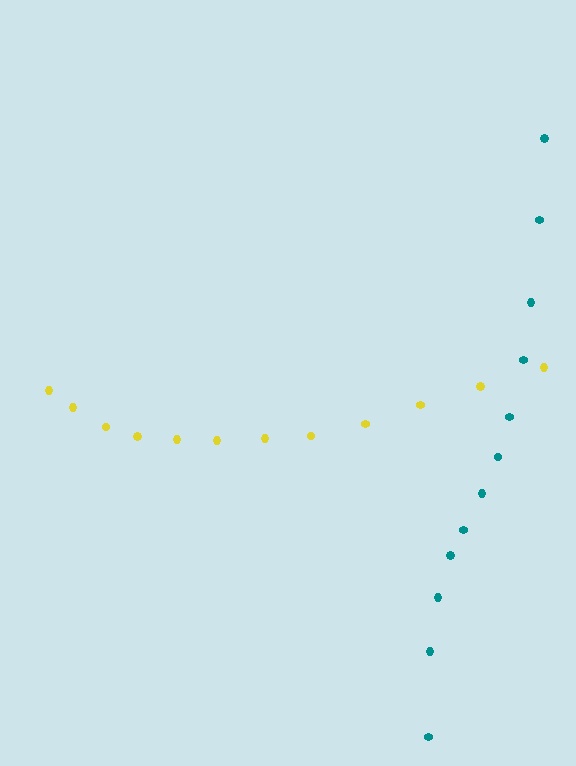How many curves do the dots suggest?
There are 2 distinct paths.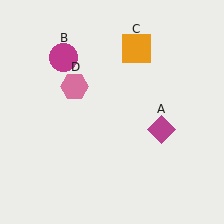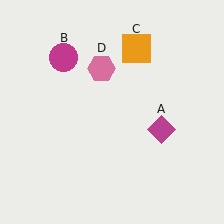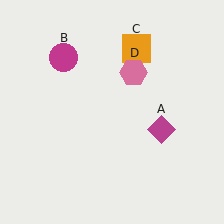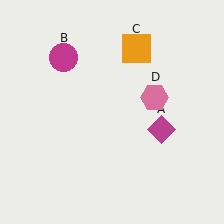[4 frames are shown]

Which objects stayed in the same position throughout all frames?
Magenta diamond (object A) and magenta circle (object B) and orange square (object C) remained stationary.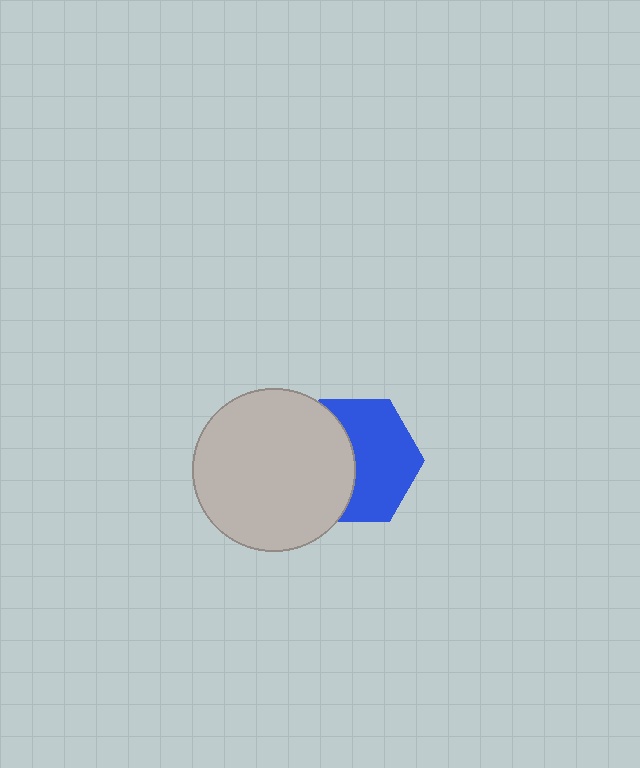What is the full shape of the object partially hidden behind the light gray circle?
The partially hidden object is a blue hexagon.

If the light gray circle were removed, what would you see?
You would see the complete blue hexagon.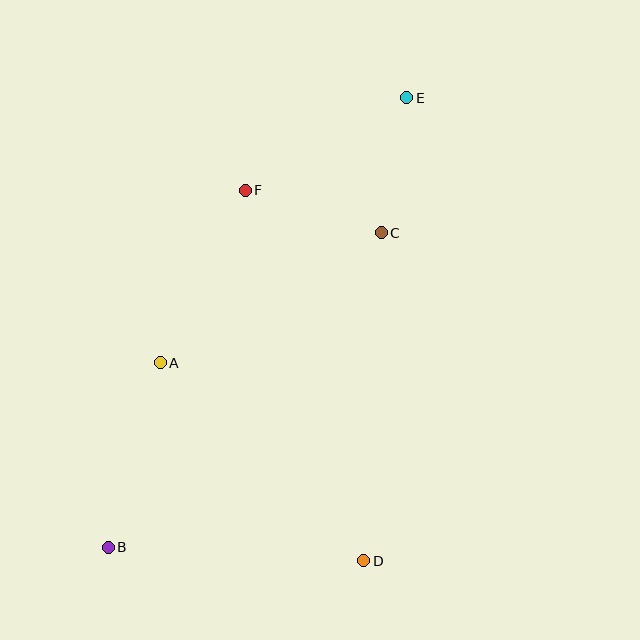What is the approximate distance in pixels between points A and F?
The distance between A and F is approximately 192 pixels.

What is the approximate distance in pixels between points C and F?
The distance between C and F is approximately 143 pixels.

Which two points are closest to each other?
Points C and E are closest to each other.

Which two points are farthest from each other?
Points B and E are farthest from each other.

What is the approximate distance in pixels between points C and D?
The distance between C and D is approximately 328 pixels.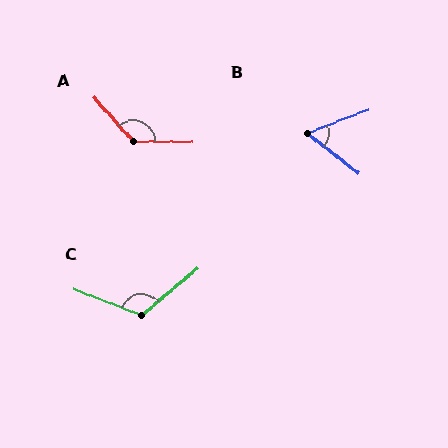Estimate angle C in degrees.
Approximately 119 degrees.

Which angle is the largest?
A, at approximately 132 degrees.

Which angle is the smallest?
B, at approximately 59 degrees.